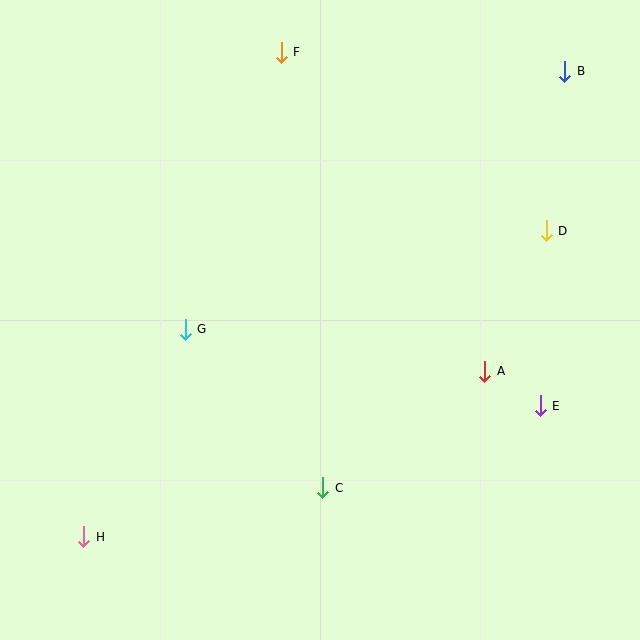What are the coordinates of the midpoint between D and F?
The midpoint between D and F is at (414, 142).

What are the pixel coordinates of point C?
Point C is at (323, 488).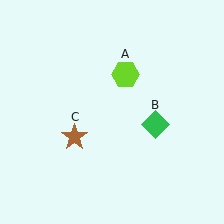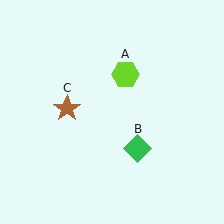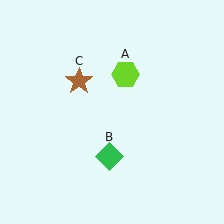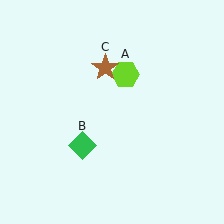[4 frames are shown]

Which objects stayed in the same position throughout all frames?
Lime hexagon (object A) remained stationary.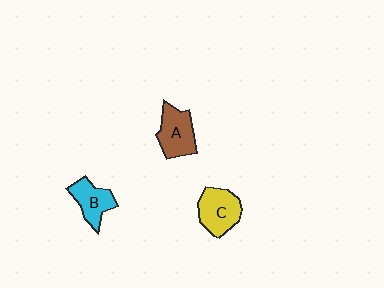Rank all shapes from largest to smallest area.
From largest to smallest: C (yellow), A (brown), B (cyan).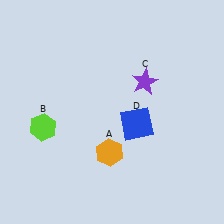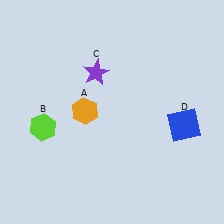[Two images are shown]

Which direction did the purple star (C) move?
The purple star (C) moved left.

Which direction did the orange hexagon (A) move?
The orange hexagon (A) moved up.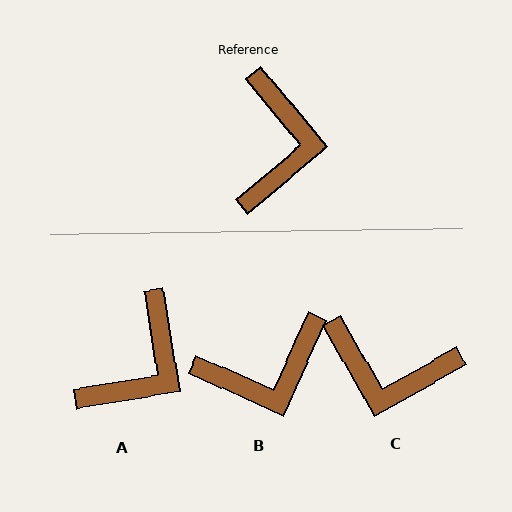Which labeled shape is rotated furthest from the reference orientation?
C, about 100 degrees away.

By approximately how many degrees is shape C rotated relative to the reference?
Approximately 100 degrees clockwise.